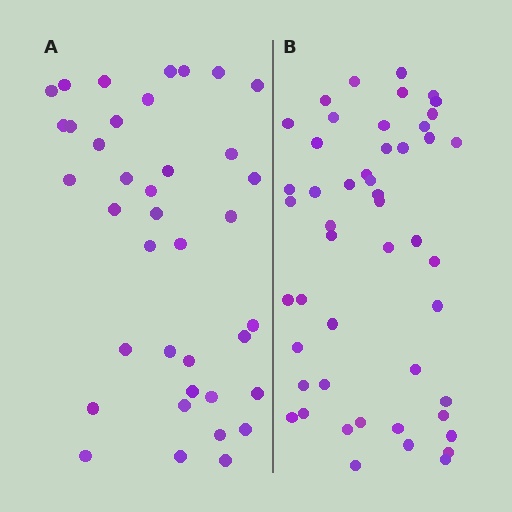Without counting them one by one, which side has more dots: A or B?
Region B (the right region) has more dots.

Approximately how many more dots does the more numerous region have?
Region B has roughly 12 or so more dots than region A.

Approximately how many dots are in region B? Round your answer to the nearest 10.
About 50 dots. (The exact count is 49, which rounds to 50.)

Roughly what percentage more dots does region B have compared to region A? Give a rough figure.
About 30% more.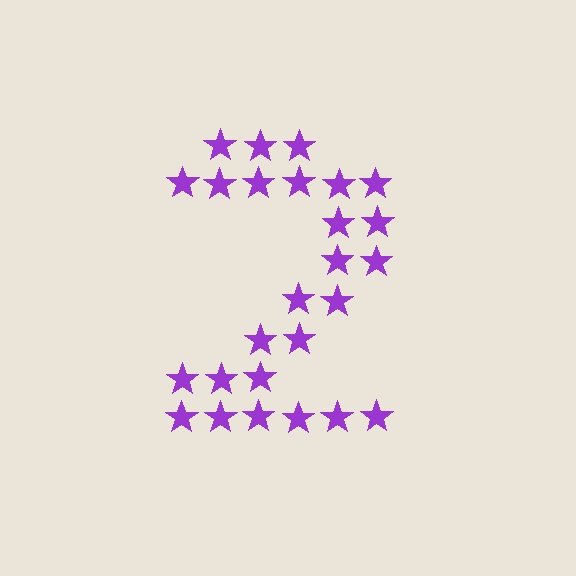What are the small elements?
The small elements are stars.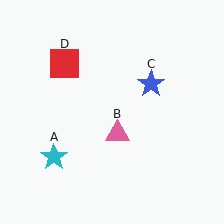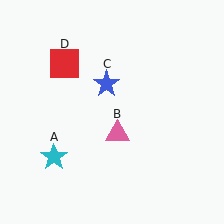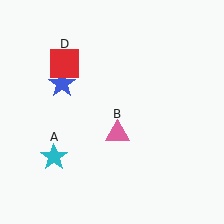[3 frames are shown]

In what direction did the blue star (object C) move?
The blue star (object C) moved left.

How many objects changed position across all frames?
1 object changed position: blue star (object C).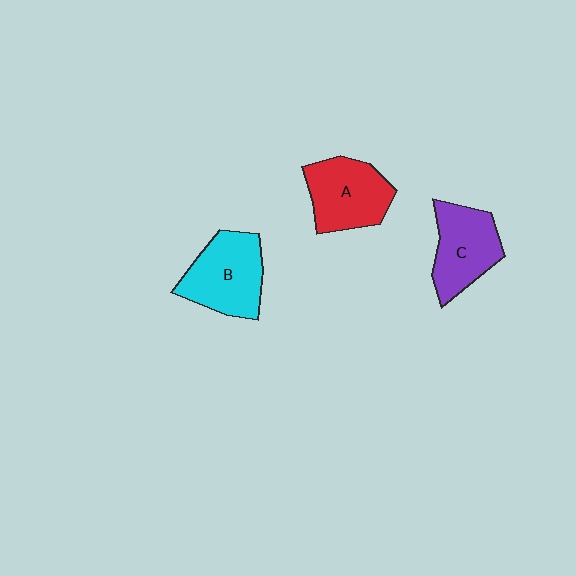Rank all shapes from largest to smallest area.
From largest to smallest: B (cyan), A (red), C (purple).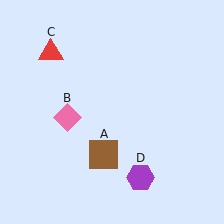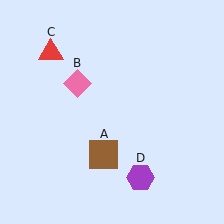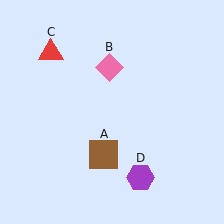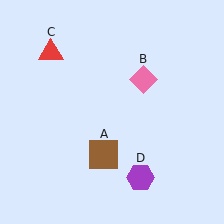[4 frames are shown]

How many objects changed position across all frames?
1 object changed position: pink diamond (object B).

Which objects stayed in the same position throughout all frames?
Brown square (object A) and red triangle (object C) and purple hexagon (object D) remained stationary.